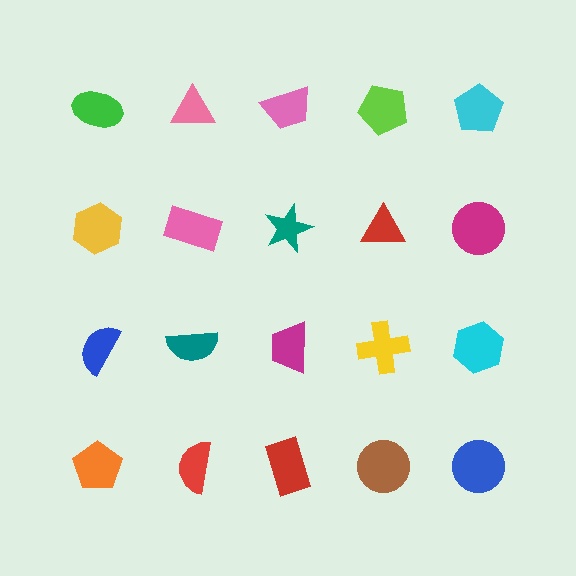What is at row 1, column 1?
A green ellipse.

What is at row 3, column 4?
A yellow cross.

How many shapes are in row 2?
5 shapes.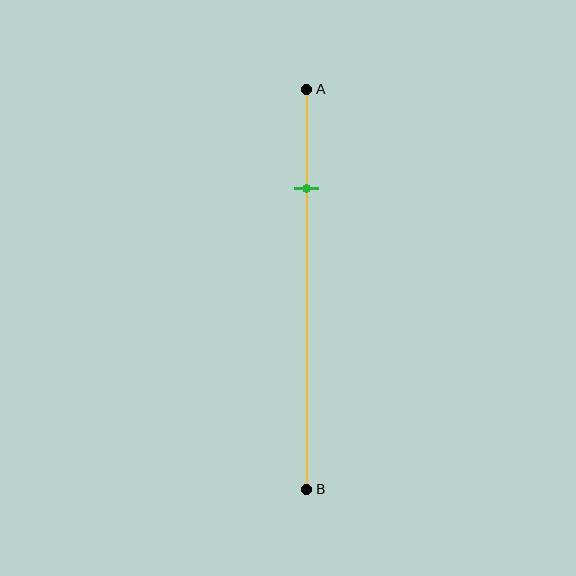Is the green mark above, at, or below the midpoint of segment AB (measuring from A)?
The green mark is above the midpoint of segment AB.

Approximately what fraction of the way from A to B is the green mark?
The green mark is approximately 25% of the way from A to B.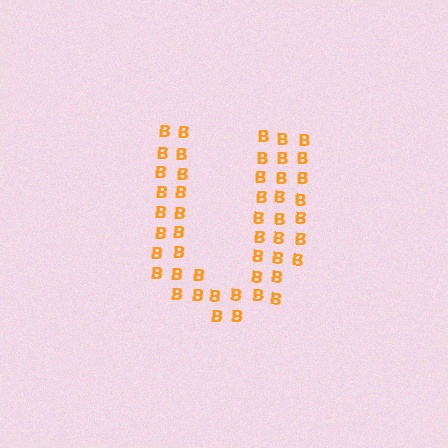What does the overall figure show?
The overall figure shows the letter U.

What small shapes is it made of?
It is made of small letter B's.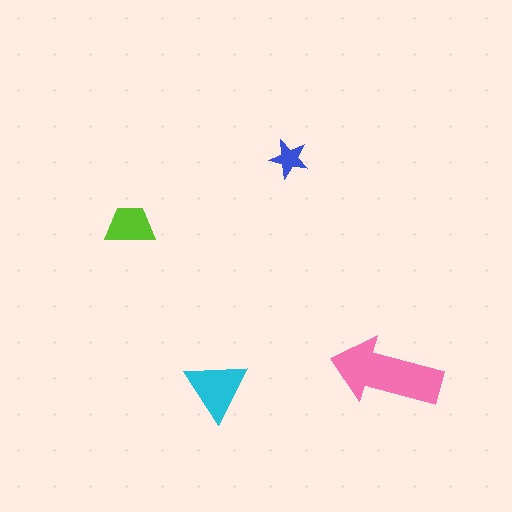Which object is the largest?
The pink arrow.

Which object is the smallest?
The blue star.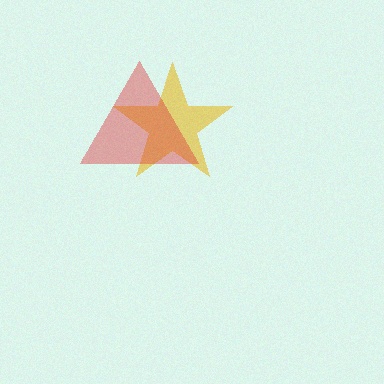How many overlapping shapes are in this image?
There are 2 overlapping shapes in the image.